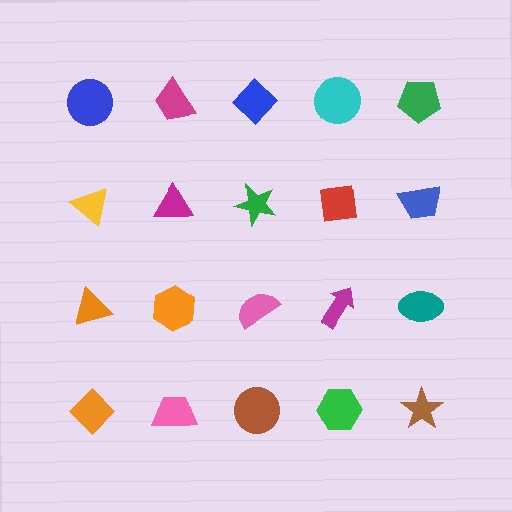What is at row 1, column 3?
A blue diamond.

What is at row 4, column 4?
A green hexagon.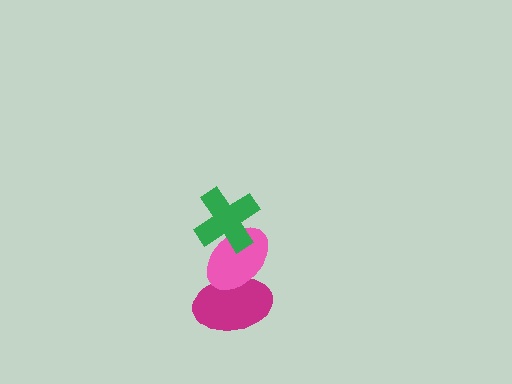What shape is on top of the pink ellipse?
The green cross is on top of the pink ellipse.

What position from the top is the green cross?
The green cross is 1st from the top.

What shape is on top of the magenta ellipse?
The pink ellipse is on top of the magenta ellipse.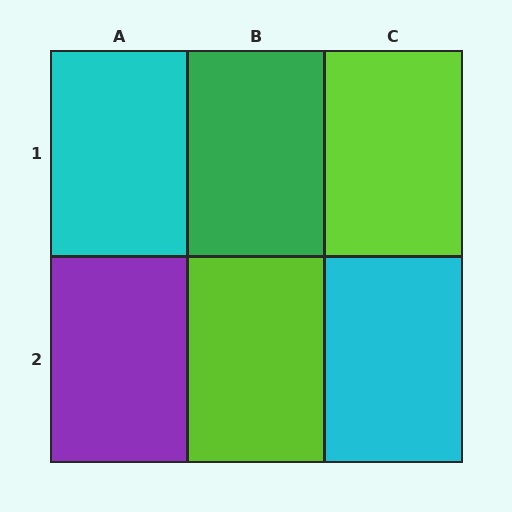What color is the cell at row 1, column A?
Cyan.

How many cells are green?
1 cell is green.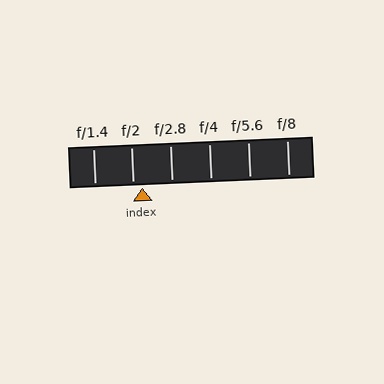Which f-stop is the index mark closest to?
The index mark is closest to f/2.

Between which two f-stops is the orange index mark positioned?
The index mark is between f/2 and f/2.8.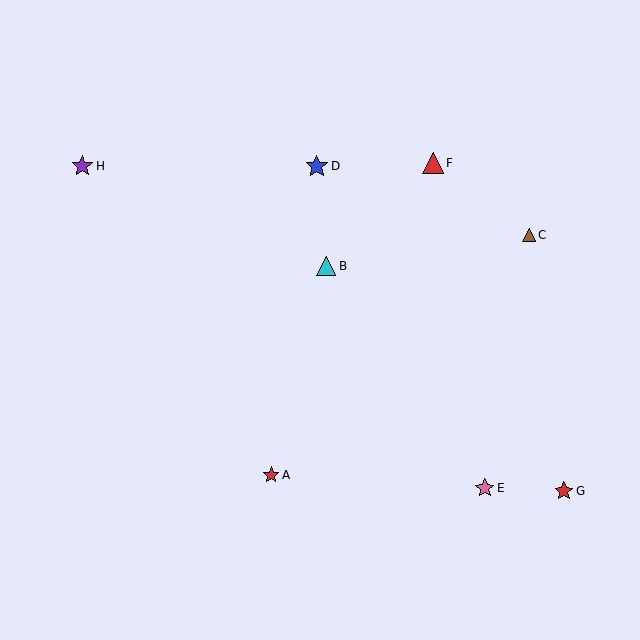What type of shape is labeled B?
Shape B is a cyan triangle.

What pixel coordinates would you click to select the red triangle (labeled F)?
Click at (433, 163) to select the red triangle F.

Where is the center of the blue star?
The center of the blue star is at (317, 166).